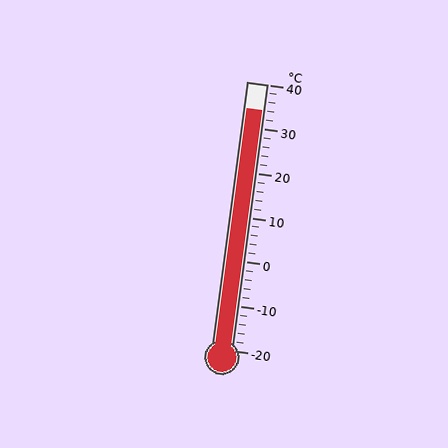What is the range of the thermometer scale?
The thermometer scale ranges from -20°C to 40°C.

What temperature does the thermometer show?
The thermometer shows approximately 34°C.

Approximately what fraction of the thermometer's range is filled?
The thermometer is filled to approximately 90% of its range.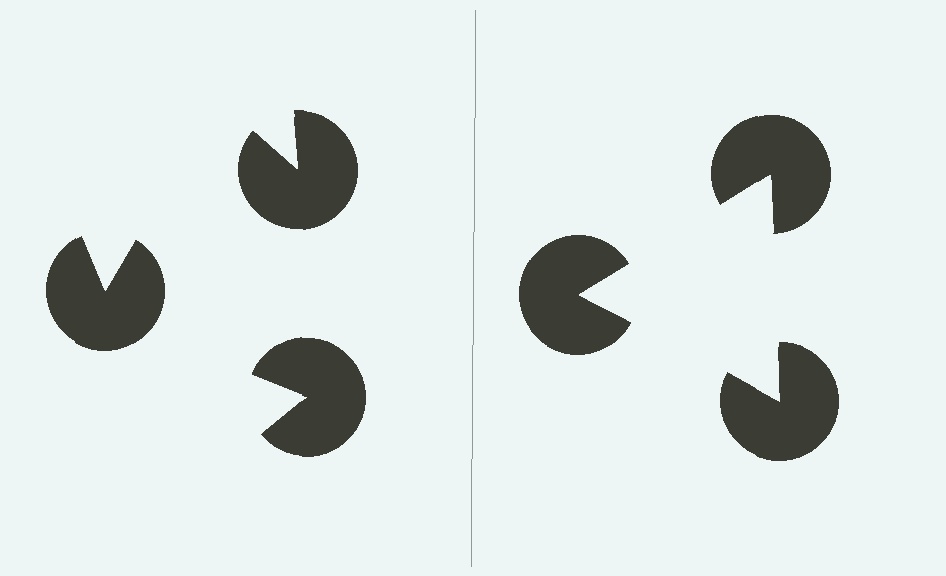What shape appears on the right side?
An illusory triangle.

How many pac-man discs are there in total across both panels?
6 — 3 on each side.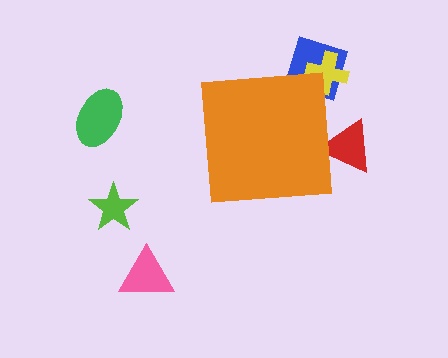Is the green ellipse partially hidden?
No, the green ellipse is fully visible.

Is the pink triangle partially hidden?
No, the pink triangle is fully visible.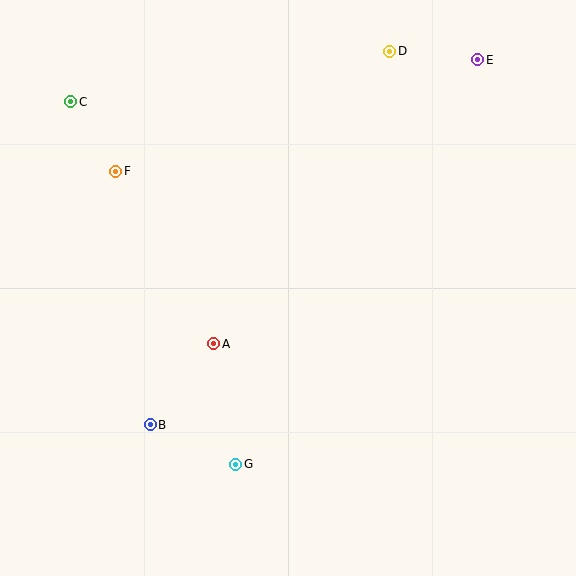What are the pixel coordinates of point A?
Point A is at (214, 344).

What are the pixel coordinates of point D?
Point D is at (390, 51).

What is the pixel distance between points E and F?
The distance between E and F is 378 pixels.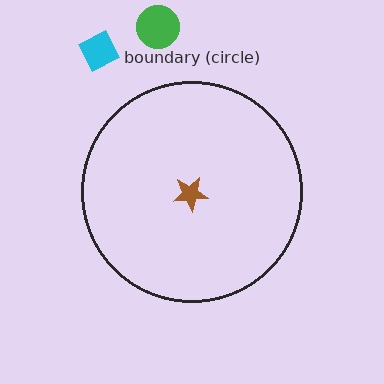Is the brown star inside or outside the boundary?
Inside.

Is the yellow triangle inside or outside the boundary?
Outside.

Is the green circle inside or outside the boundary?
Outside.